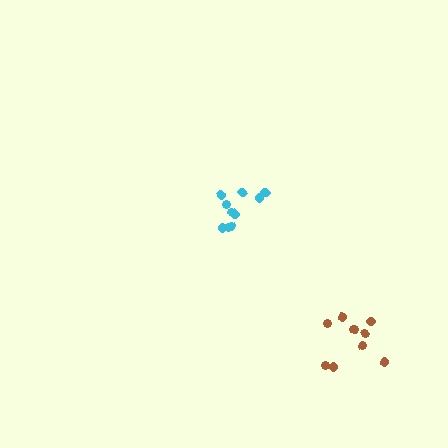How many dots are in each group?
Group 1: 10 dots, Group 2: 10 dots (20 total).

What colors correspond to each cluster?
The clusters are colored: brown, cyan.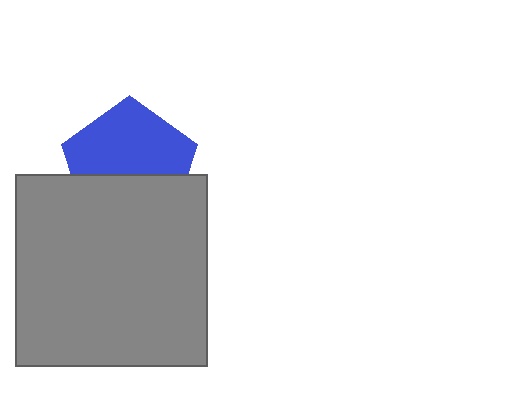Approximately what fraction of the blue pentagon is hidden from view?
Roughly 43% of the blue pentagon is hidden behind the gray square.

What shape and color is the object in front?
The object in front is a gray square.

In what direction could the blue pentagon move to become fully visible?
The blue pentagon could move up. That would shift it out from behind the gray square entirely.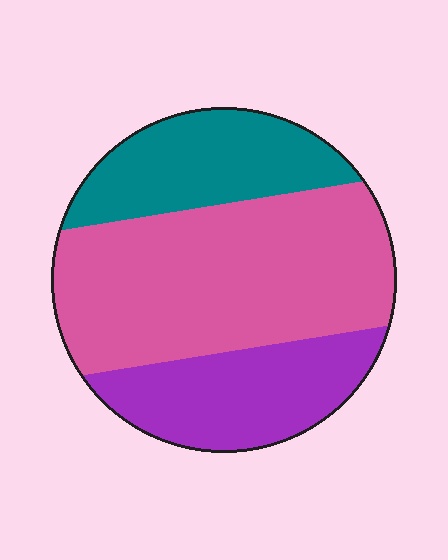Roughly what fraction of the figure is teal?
Teal takes up about one quarter (1/4) of the figure.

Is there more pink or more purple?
Pink.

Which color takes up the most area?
Pink, at roughly 50%.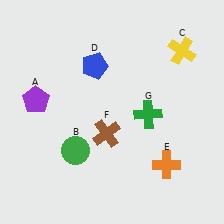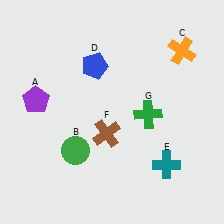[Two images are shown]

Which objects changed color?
C changed from yellow to orange. E changed from orange to teal.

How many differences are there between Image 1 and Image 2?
There are 2 differences between the two images.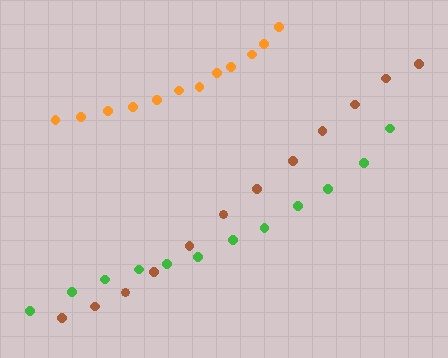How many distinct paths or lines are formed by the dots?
There are 3 distinct paths.